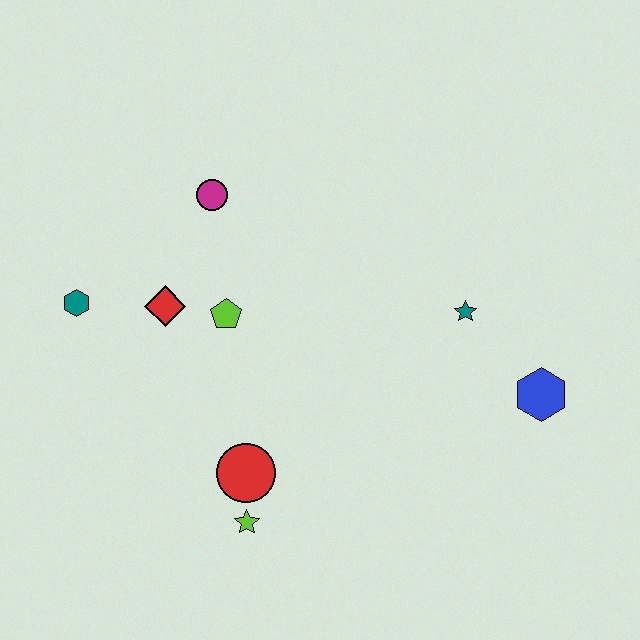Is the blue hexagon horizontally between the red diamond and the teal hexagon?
No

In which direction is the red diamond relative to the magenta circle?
The red diamond is below the magenta circle.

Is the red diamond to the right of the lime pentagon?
No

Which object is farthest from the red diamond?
The blue hexagon is farthest from the red diamond.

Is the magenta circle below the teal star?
No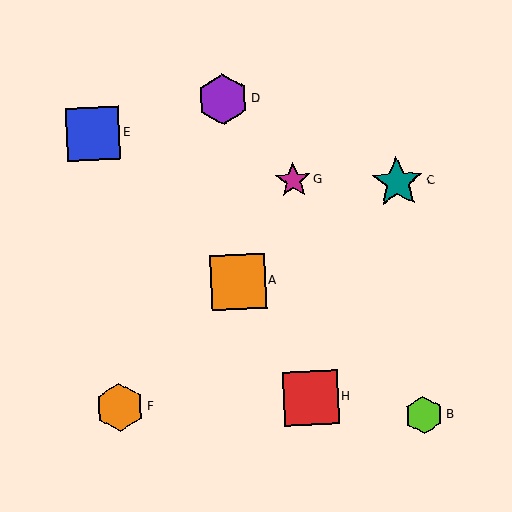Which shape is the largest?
The orange square (labeled A) is the largest.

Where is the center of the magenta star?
The center of the magenta star is at (293, 180).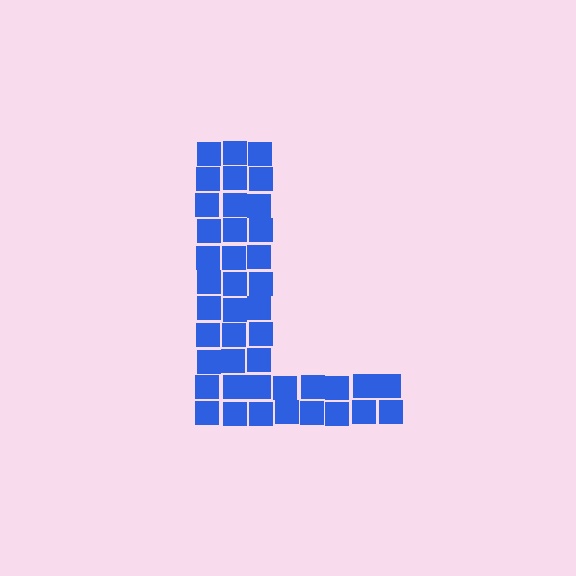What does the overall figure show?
The overall figure shows the letter L.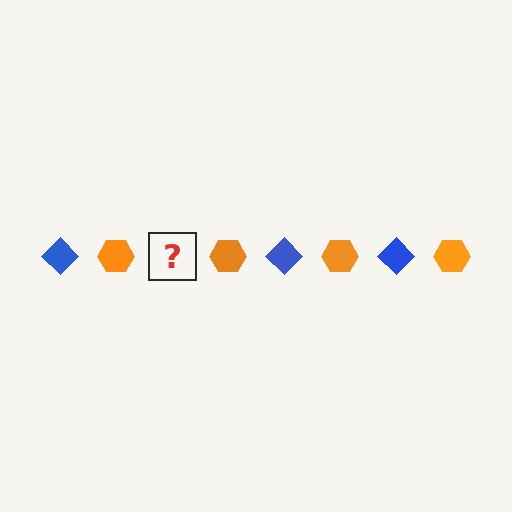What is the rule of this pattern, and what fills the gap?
The rule is that the pattern alternates between blue diamond and orange hexagon. The gap should be filled with a blue diamond.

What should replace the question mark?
The question mark should be replaced with a blue diamond.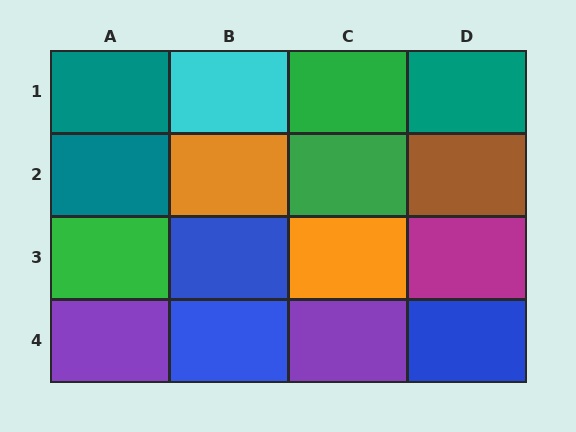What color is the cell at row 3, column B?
Blue.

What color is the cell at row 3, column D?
Magenta.